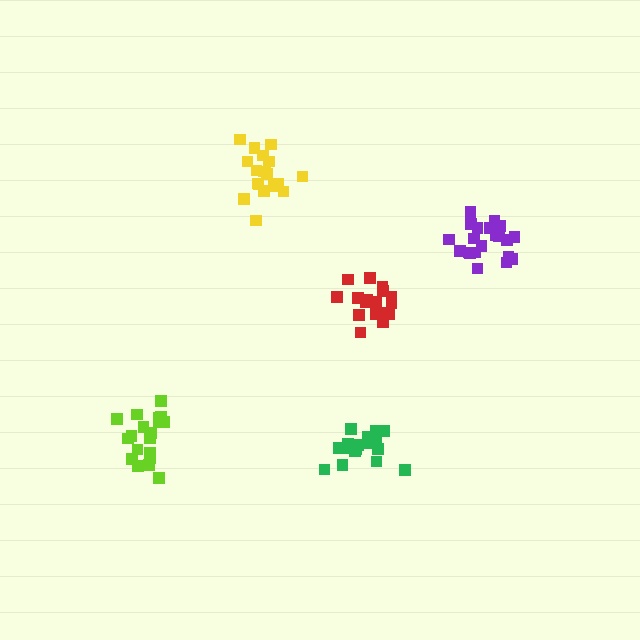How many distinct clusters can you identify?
There are 5 distinct clusters.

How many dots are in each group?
Group 1: 19 dots, Group 2: 21 dots, Group 3: 18 dots, Group 4: 20 dots, Group 5: 20 dots (98 total).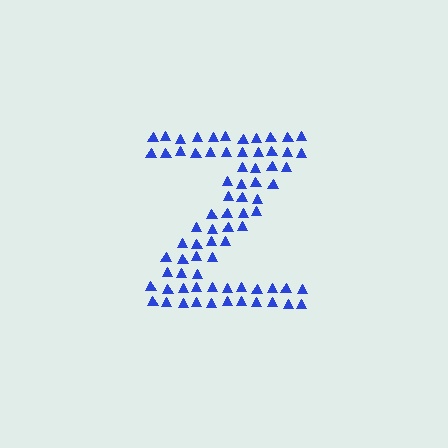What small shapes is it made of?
It is made of small triangles.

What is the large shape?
The large shape is the letter Z.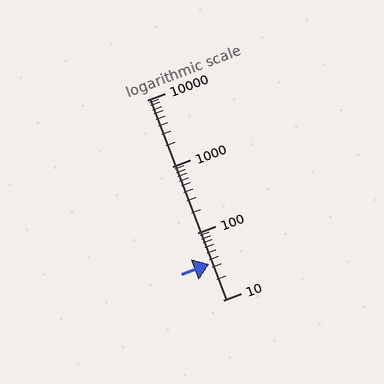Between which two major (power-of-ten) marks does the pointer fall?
The pointer is between 10 and 100.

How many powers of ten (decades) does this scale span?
The scale spans 3 decades, from 10 to 10000.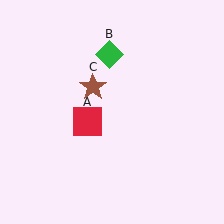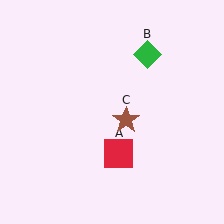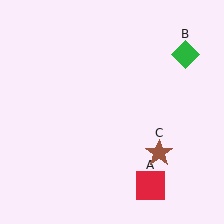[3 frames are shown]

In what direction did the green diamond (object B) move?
The green diamond (object B) moved right.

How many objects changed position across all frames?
3 objects changed position: red square (object A), green diamond (object B), brown star (object C).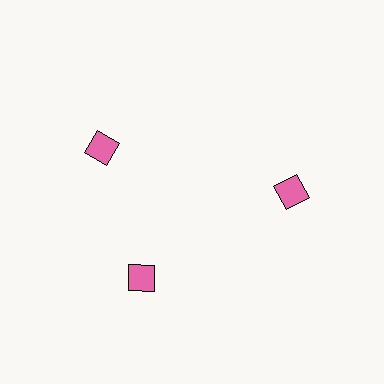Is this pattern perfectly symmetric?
No. The 3 pink diamonds are arranged in a ring, but one element near the 11 o'clock position is rotated out of alignment along the ring, breaking the 3-fold rotational symmetry.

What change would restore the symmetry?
The symmetry would be restored by rotating it back into even spacing with its neighbors so that all 3 diamonds sit at equal angles and equal distance from the center.